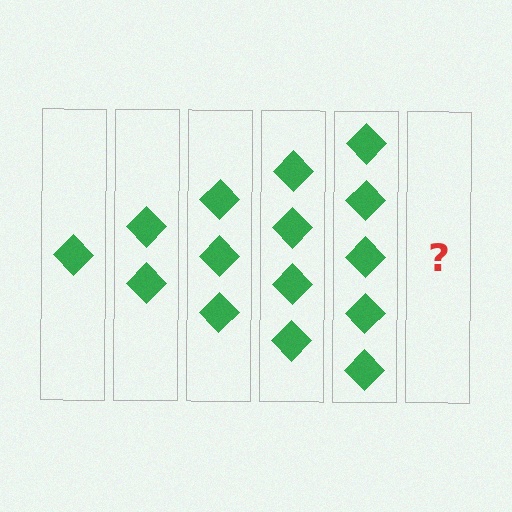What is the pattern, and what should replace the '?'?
The pattern is that each step adds one more diamond. The '?' should be 6 diamonds.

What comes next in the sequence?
The next element should be 6 diamonds.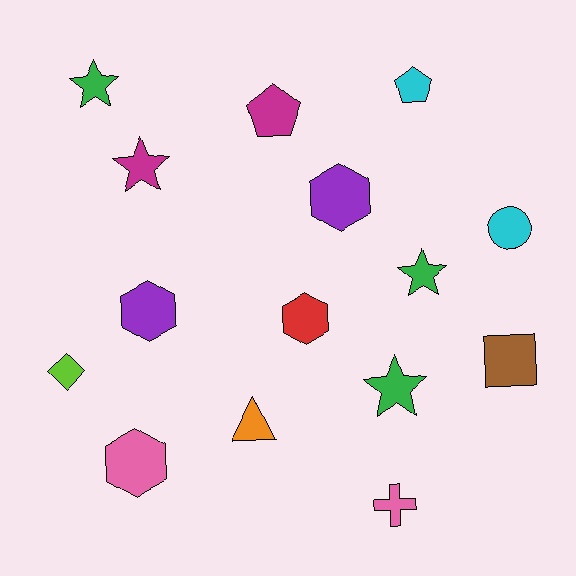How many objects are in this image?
There are 15 objects.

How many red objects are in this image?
There is 1 red object.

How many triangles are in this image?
There is 1 triangle.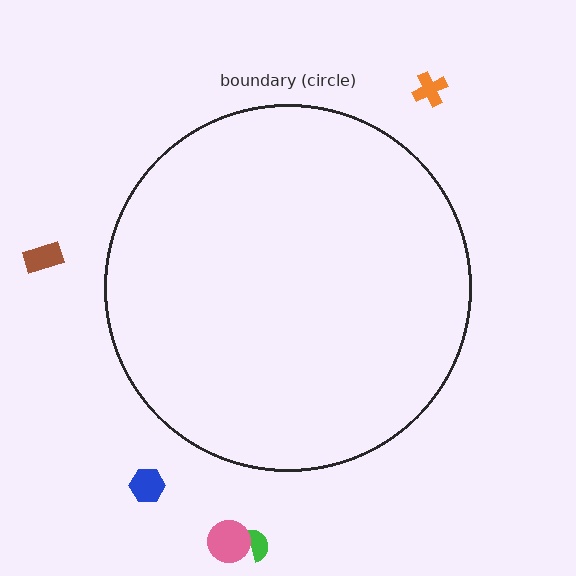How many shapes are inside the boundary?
0 inside, 5 outside.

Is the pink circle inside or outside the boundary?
Outside.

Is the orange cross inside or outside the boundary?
Outside.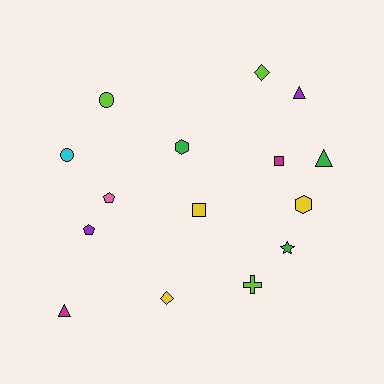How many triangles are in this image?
There are 3 triangles.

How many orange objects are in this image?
There are no orange objects.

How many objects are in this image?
There are 15 objects.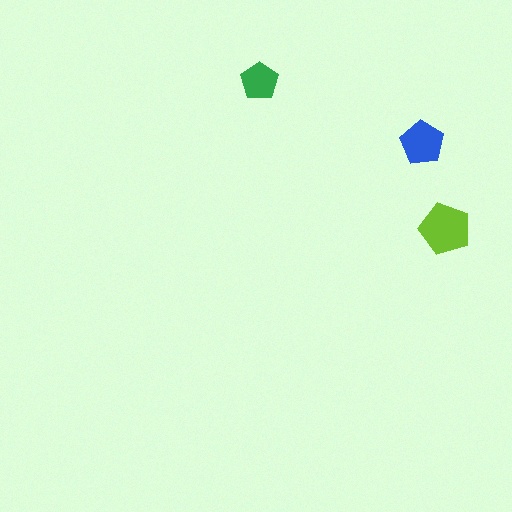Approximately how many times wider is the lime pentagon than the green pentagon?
About 1.5 times wider.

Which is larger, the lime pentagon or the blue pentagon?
The lime one.